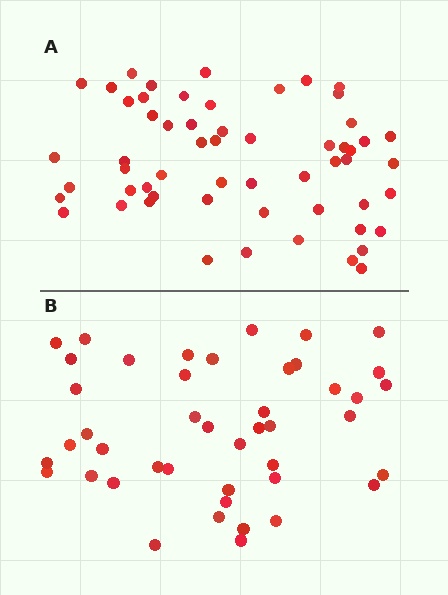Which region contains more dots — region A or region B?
Region A (the top region) has more dots.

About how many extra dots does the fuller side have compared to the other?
Region A has approximately 15 more dots than region B.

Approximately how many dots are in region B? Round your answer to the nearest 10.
About 40 dots. (The exact count is 44, which rounds to 40.)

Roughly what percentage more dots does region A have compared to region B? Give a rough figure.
About 30% more.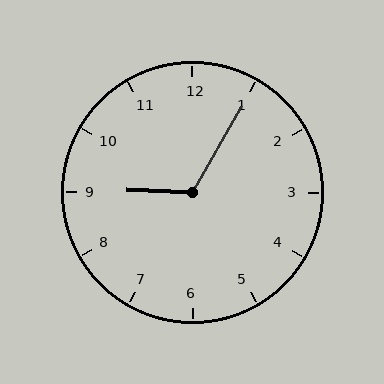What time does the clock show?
9:05.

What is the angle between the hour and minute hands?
Approximately 118 degrees.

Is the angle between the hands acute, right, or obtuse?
It is obtuse.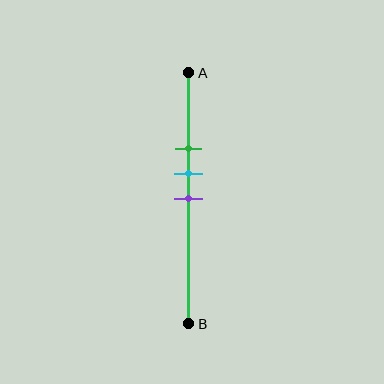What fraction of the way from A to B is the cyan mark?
The cyan mark is approximately 40% (0.4) of the way from A to B.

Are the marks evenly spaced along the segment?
Yes, the marks are approximately evenly spaced.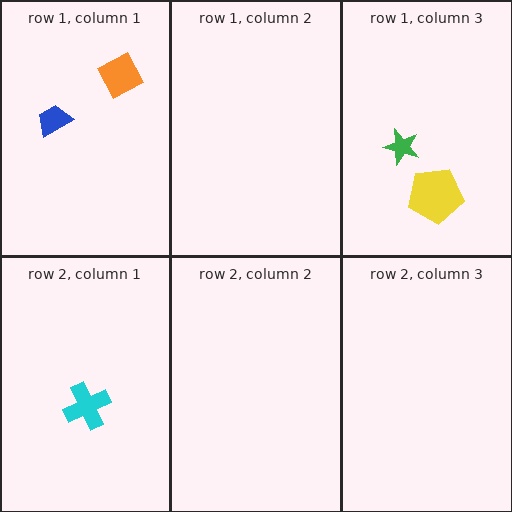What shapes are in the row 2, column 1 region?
The cyan cross.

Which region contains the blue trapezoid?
The row 1, column 1 region.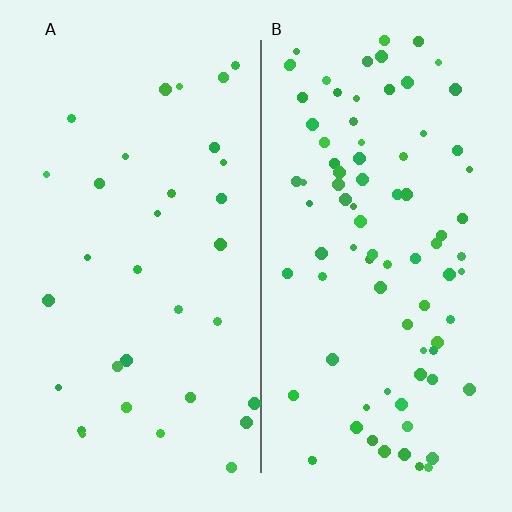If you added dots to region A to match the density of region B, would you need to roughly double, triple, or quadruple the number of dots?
Approximately triple.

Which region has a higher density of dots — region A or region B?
B (the right).